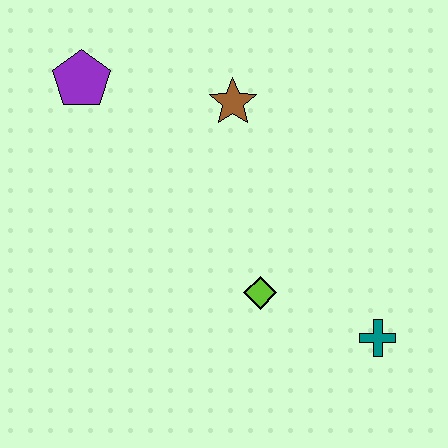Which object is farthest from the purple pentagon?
The teal cross is farthest from the purple pentagon.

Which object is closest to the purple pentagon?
The brown star is closest to the purple pentagon.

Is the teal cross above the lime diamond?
No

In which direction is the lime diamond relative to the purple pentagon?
The lime diamond is below the purple pentagon.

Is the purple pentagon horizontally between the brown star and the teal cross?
No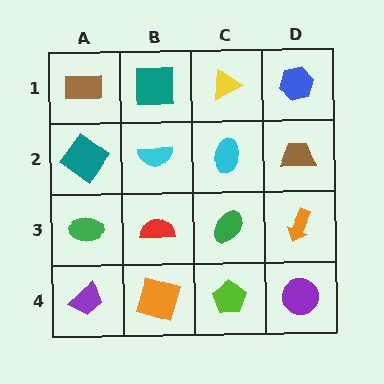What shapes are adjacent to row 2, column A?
A brown rectangle (row 1, column A), a green ellipse (row 3, column A), a cyan semicircle (row 2, column B).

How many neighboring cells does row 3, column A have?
3.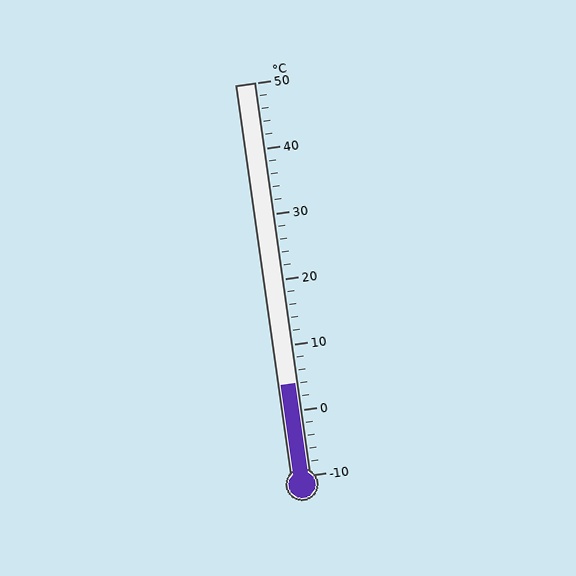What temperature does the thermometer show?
The thermometer shows approximately 4°C.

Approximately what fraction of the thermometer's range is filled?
The thermometer is filled to approximately 25% of its range.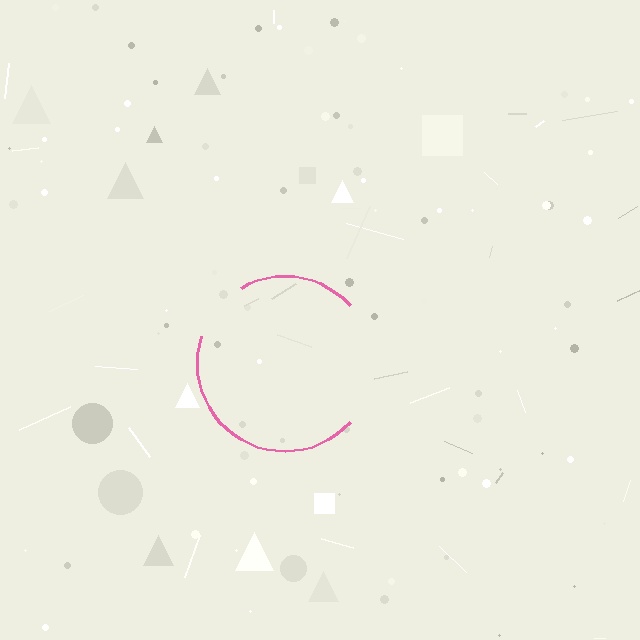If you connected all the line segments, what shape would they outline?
They would outline a circle.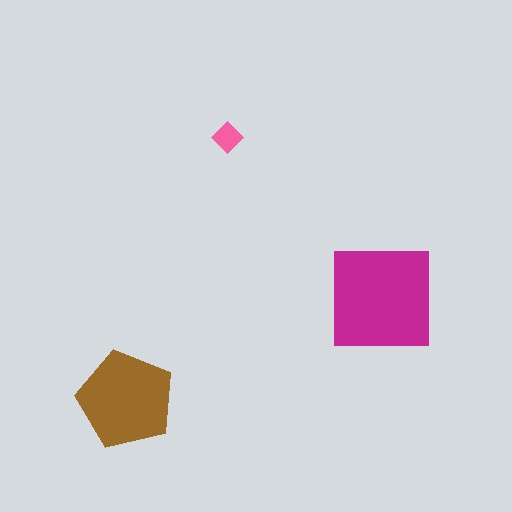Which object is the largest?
The magenta square.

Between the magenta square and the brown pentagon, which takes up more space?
The magenta square.